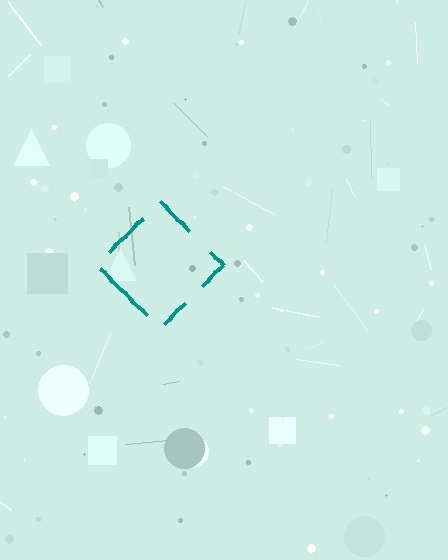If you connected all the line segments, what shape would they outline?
They would outline a diamond.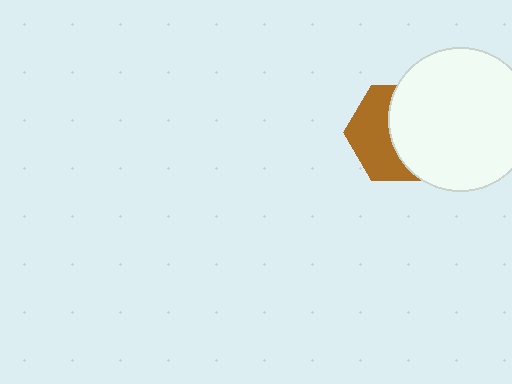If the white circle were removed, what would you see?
You would see the complete brown hexagon.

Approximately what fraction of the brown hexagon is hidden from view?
Roughly 54% of the brown hexagon is hidden behind the white circle.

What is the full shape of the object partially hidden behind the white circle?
The partially hidden object is a brown hexagon.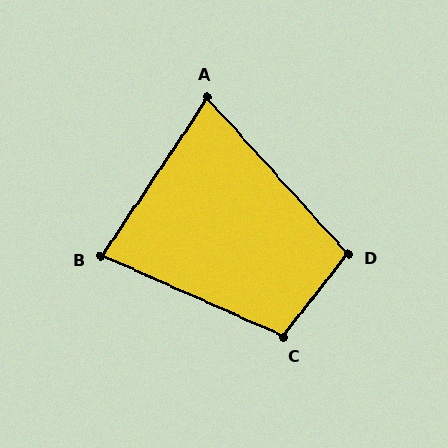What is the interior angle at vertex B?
Approximately 80 degrees (acute).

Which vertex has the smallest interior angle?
A, at approximately 76 degrees.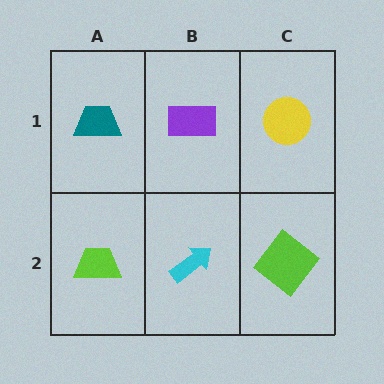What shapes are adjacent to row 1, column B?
A cyan arrow (row 2, column B), a teal trapezoid (row 1, column A), a yellow circle (row 1, column C).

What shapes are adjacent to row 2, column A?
A teal trapezoid (row 1, column A), a cyan arrow (row 2, column B).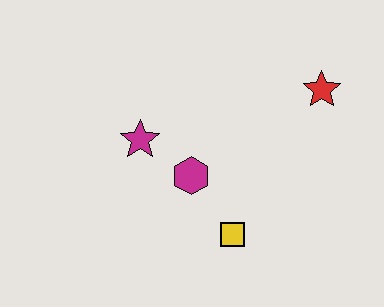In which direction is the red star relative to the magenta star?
The red star is to the right of the magenta star.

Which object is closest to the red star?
The magenta hexagon is closest to the red star.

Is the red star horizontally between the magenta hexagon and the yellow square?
No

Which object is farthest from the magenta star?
The red star is farthest from the magenta star.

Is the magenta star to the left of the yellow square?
Yes